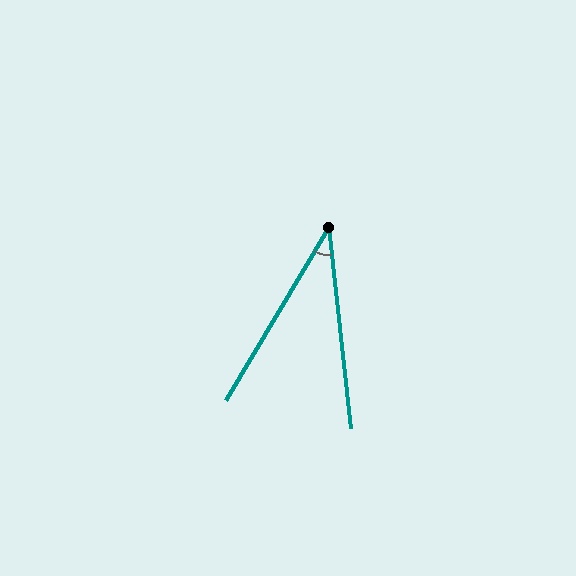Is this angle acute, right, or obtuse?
It is acute.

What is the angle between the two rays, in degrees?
Approximately 37 degrees.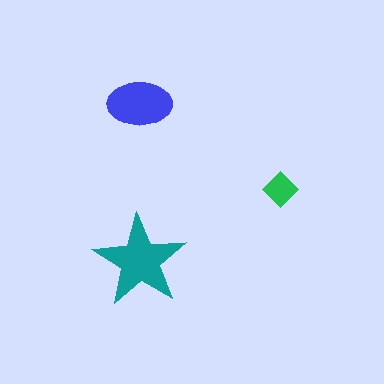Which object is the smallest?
The green diamond.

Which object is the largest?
The teal star.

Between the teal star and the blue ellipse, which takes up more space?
The teal star.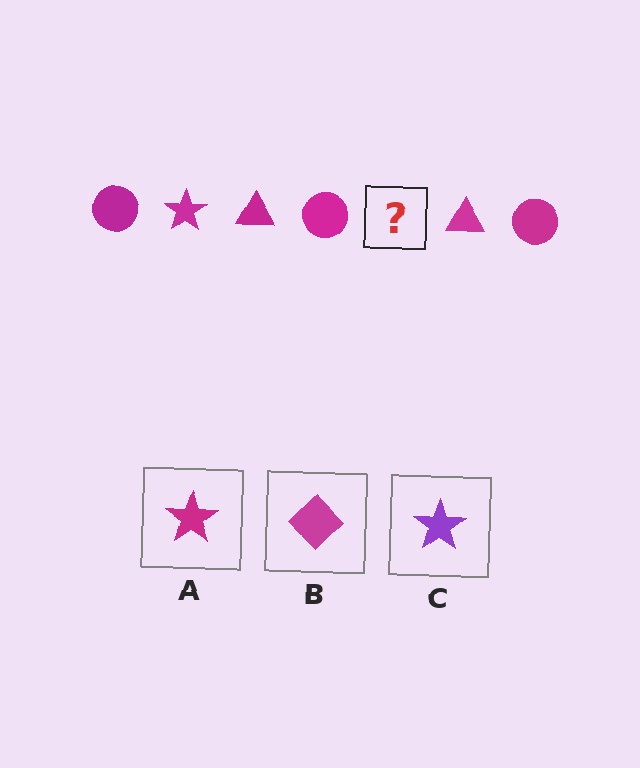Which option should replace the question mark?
Option A.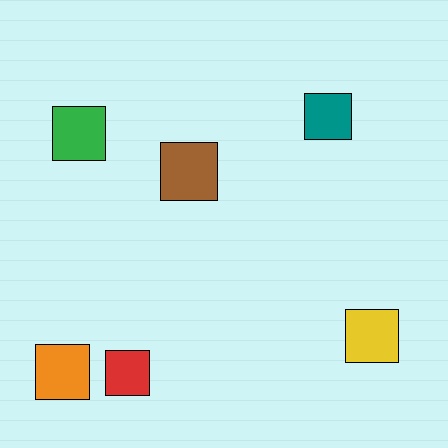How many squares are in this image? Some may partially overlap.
There are 6 squares.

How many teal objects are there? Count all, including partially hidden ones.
There is 1 teal object.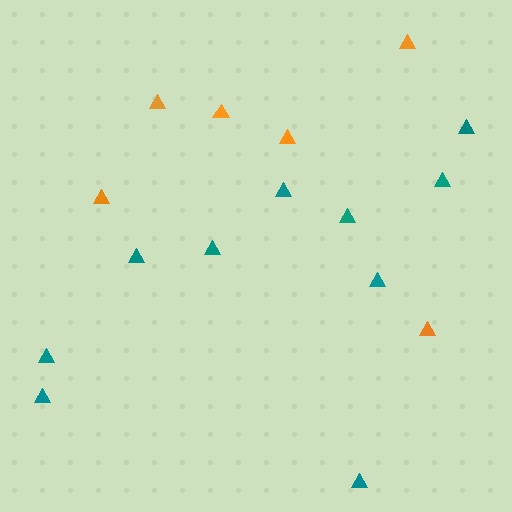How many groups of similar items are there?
There are 2 groups: one group of teal triangles (10) and one group of orange triangles (6).